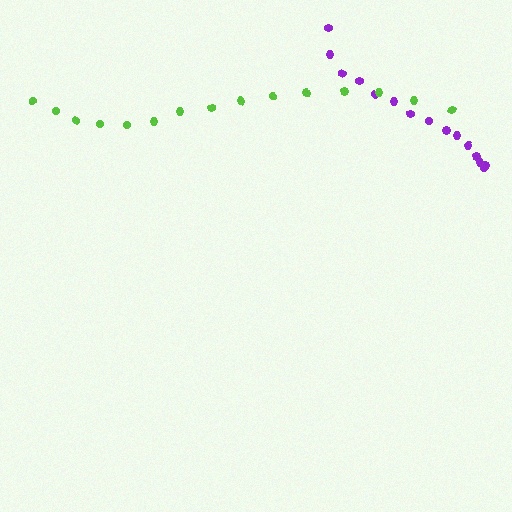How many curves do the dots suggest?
There are 2 distinct paths.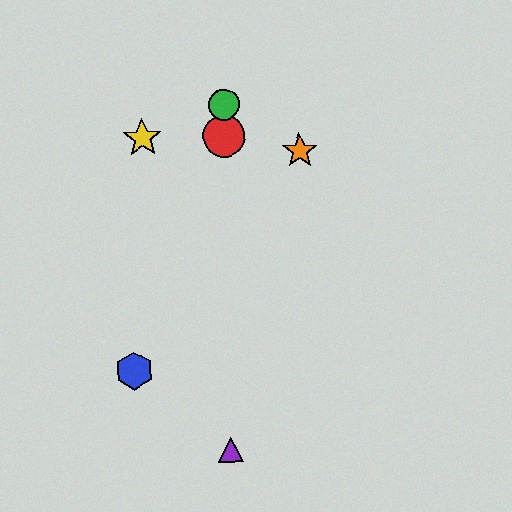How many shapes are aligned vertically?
3 shapes (the red circle, the green circle, the purple triangle) are aligned vertically.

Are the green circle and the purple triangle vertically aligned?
Yes, both are at x≈223.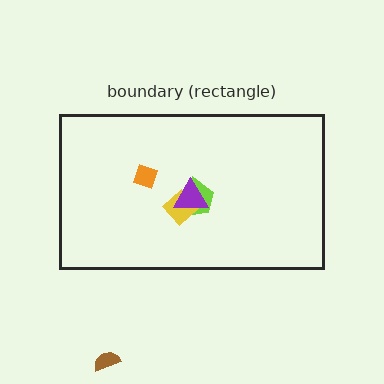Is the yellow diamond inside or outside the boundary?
Inside.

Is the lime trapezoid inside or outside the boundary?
Inside.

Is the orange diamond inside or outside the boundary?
Inside.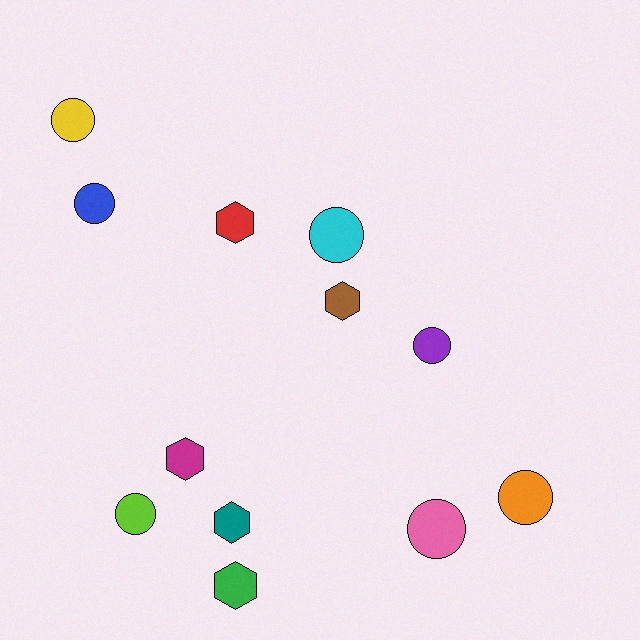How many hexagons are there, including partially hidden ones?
There are 5 hexagons.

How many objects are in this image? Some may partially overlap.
There are 12 objects.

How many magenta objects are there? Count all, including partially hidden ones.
There is 1 magenta object.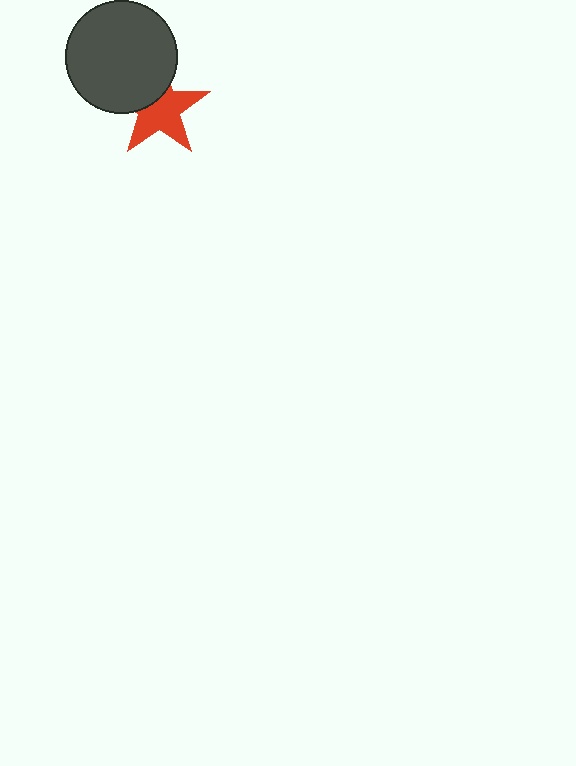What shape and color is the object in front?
The object in front is a dark gray circle.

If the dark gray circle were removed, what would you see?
You would see the complete red star.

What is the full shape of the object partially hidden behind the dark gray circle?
The partially hidden object is a red star.